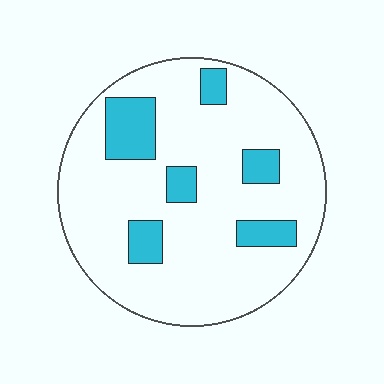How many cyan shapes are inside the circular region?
6.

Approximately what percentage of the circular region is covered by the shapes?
Approximately 15%.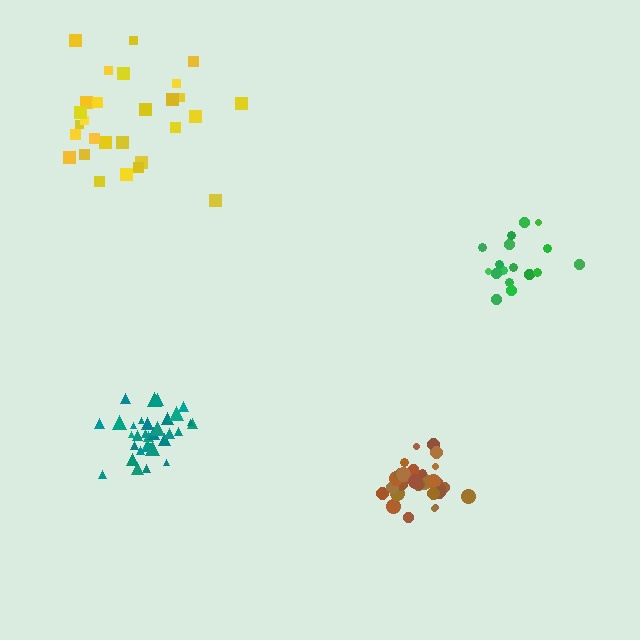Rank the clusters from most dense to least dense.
teal, brown, green, yellow.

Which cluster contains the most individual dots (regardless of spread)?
Brown (34).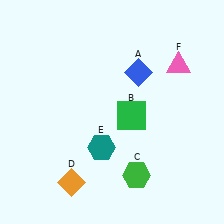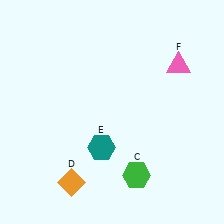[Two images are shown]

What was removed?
The green square (B), the blue diamond (A) were removed in Image 2.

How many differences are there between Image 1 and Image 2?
There are 2 differences between the two images.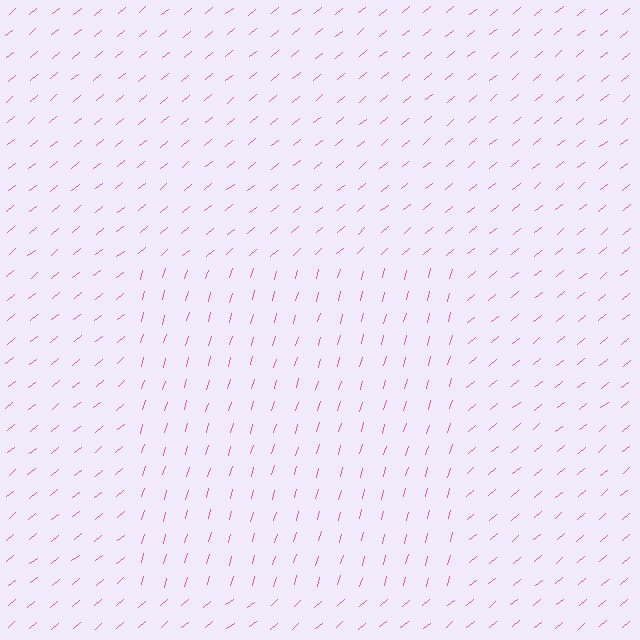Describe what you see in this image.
The image is filled with small pink line segments. A rectangle region in the image has lines oriented differently from the surrounding lines, creating a visible texture boundary.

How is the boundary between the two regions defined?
The boundary is defined purely by a change in line orientation (approximately 34 degrees difference). All lines are the same color and thickness.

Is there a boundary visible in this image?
Yes, there is a texture boundary formed by a change in line orientation.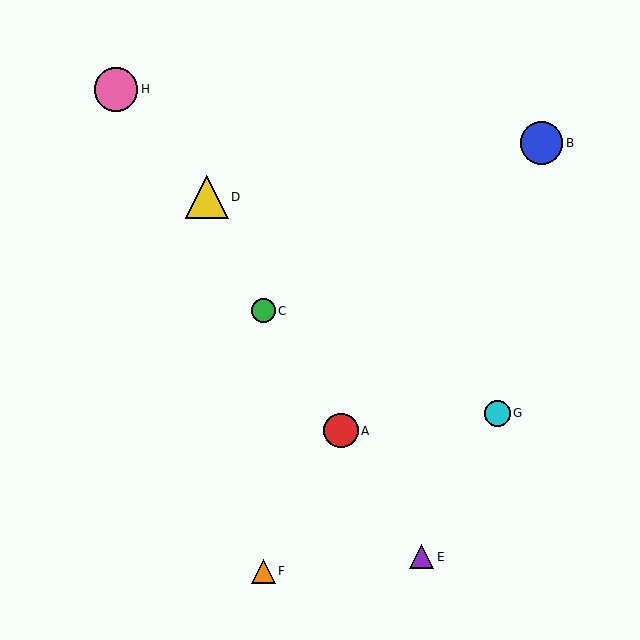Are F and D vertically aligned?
No, F is at x≈263 and D is at x≈207.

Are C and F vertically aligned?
Yes, both are at x≈263.